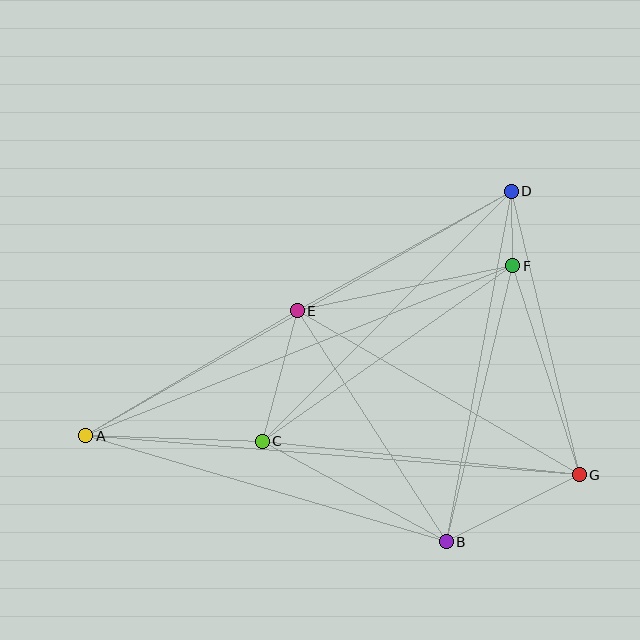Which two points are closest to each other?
Points D and F are closest to each other.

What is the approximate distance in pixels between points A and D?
The distance between A and D is approximately 491 pixels.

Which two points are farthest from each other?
Points A and G are farthest from each other.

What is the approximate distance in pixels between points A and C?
The distance between A and C is approximately 177 pixels.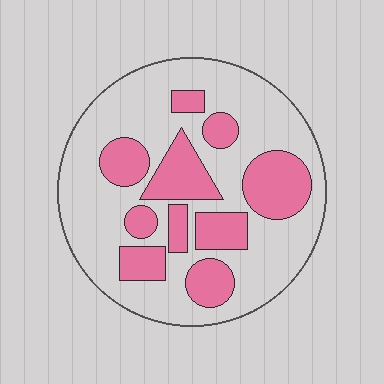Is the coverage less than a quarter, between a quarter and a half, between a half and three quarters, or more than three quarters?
Between a quarter and a half.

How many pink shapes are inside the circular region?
10.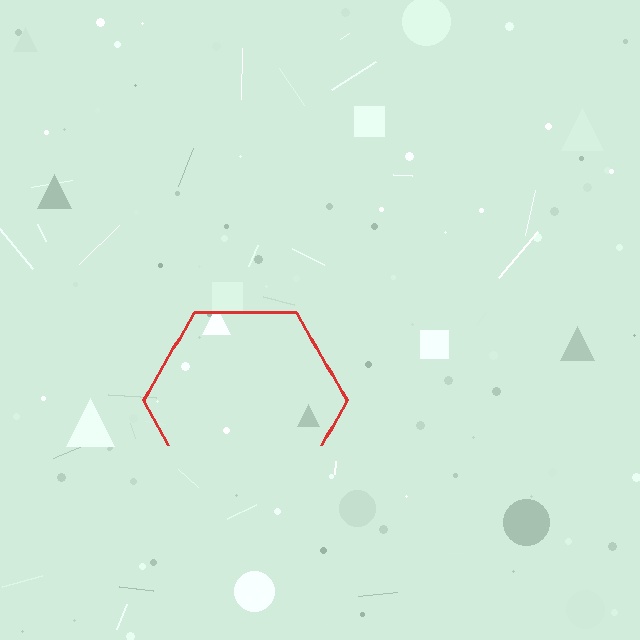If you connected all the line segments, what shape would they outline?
They would outline a hexagon.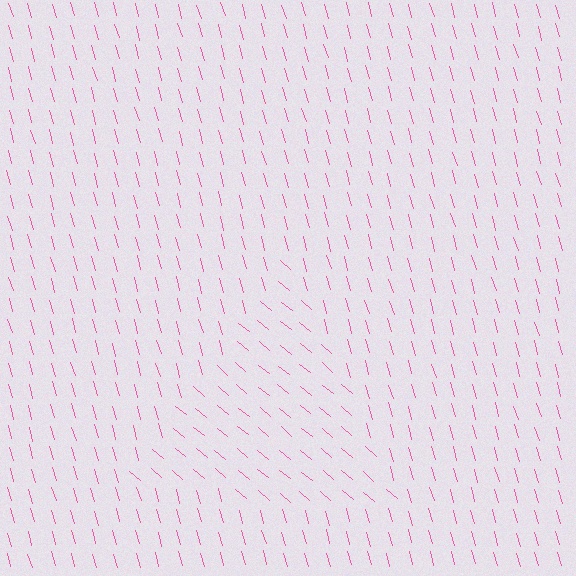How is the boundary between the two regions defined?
The boundary is defined purely by a change in line orientation (approximately 34 degrees difference). All lines are the same color and thickness.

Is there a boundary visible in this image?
Yes, there is a texture boundary formed by a change in line orientation.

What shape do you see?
I see a triangle.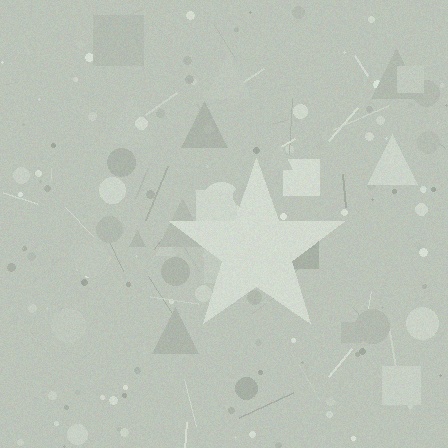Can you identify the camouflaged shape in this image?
The camouflaged shape is a star.